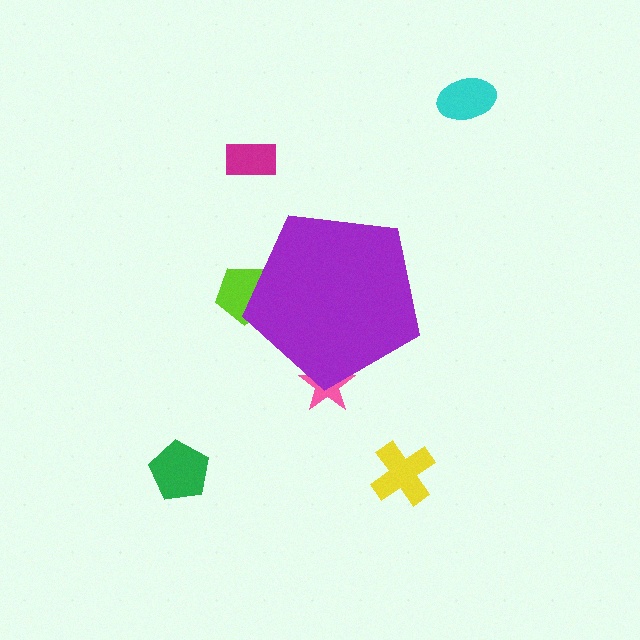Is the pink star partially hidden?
Yes, the pink star is partially hidden behind the purple pentagon.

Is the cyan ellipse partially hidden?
No, the cyan ellipse is fully visible.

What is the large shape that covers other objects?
A purple pentagon.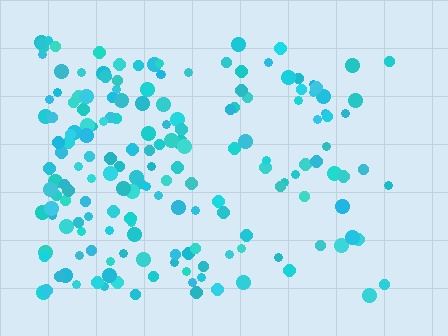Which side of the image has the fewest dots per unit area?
The right.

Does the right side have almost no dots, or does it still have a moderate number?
Still a moderate number, just noticeably fewer than the left.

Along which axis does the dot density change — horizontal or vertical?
Horizontal.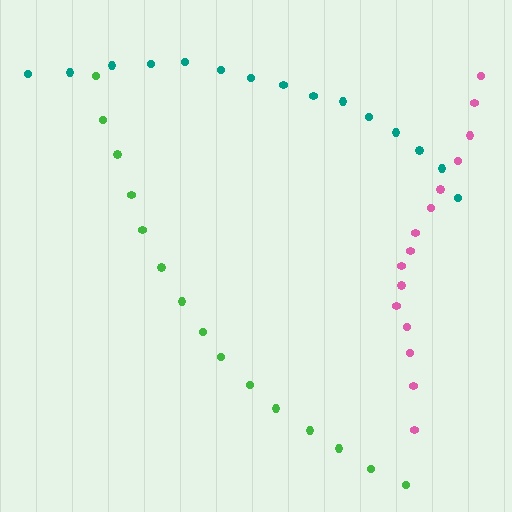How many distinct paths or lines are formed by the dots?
There are 3 distinct paths.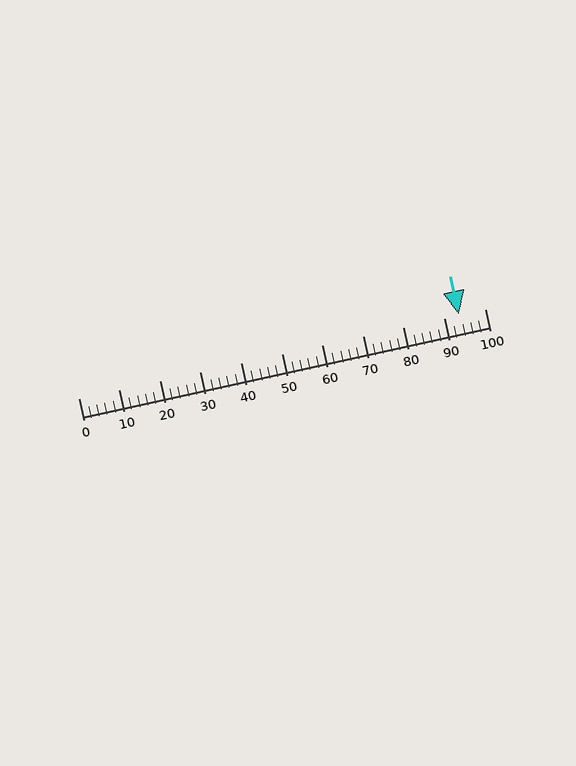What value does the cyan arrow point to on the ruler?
The cyan arrow points to approximately 94.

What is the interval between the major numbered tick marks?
The major tick marks are spaced 10 units apart.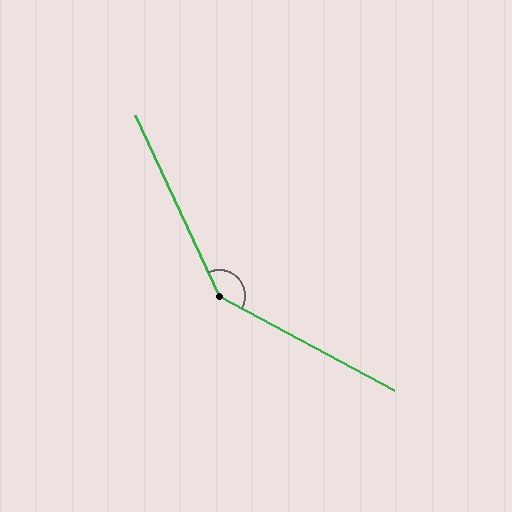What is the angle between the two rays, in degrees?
Approximately 143 degrees.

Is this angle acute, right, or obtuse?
It is obtuse.